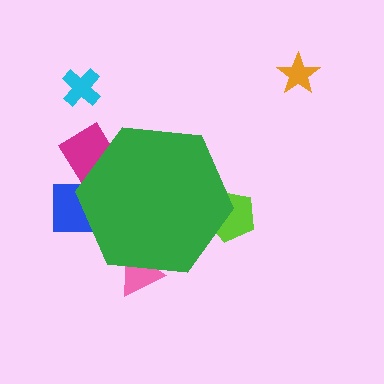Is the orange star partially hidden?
No, the orange star is fully visible.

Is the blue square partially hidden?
Yes, the blue square is partially hidden behind the green hexagon.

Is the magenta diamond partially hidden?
Yes, the magenta diamond is partially hidden behind the green hexagon.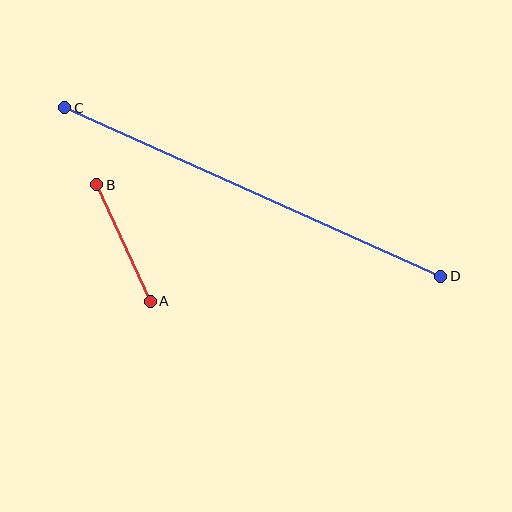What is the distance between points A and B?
The distance is approximately 128 pixels.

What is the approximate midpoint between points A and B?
The midpoint is at approximately (124, 243) pixels.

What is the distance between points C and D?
The distance is approximately 412 pixels.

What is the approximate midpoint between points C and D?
The midpoint is at approximately (253, 192) pixels.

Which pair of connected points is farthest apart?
Points C and D are farthest apart.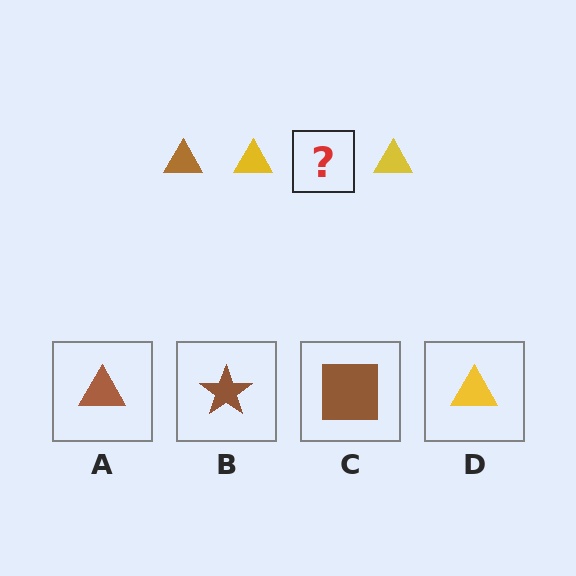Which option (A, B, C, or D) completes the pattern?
A.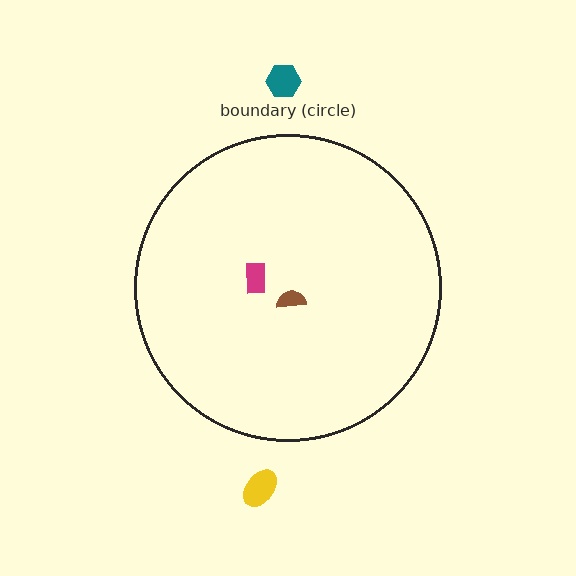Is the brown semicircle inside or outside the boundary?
Inside.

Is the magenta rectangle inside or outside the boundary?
Inside.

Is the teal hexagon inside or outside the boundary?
Outside.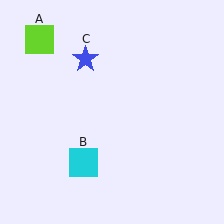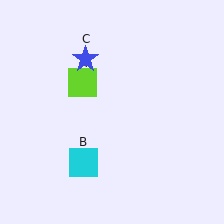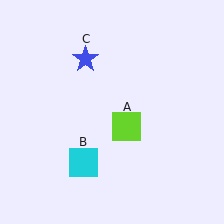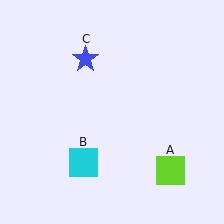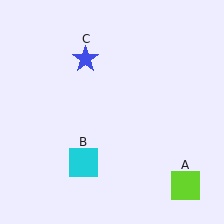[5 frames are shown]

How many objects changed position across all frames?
1 object changed position: lime square (object A).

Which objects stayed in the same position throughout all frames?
Cyan square (object B) and blue star (object C) remained stationary.